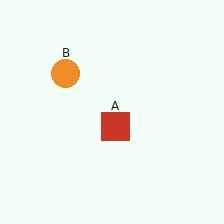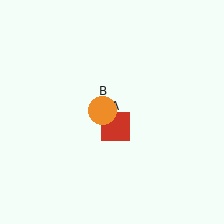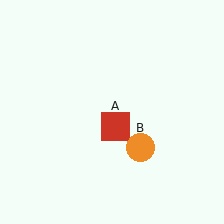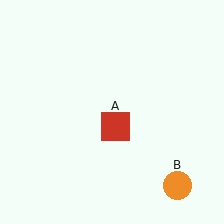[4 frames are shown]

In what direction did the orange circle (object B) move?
The orange circle (object B) moved down and to the right.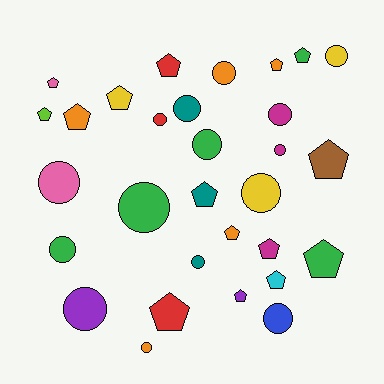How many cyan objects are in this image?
There is 1 cyan object.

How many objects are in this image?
There are 30 objects.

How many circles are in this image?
There are 15 circles.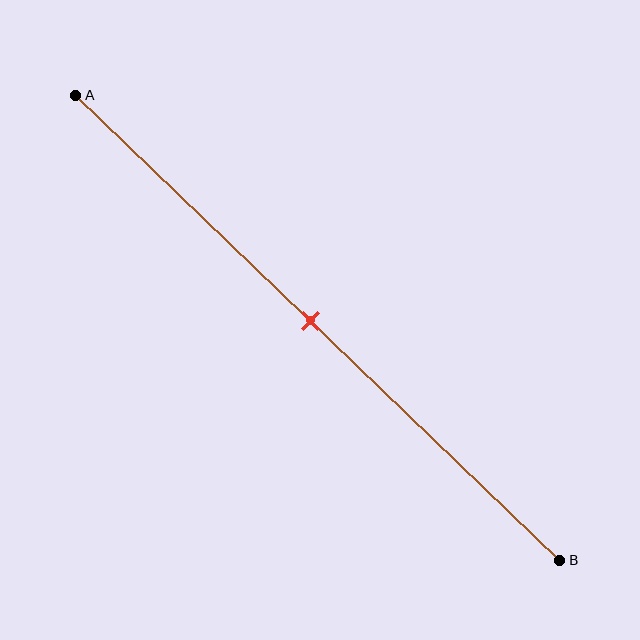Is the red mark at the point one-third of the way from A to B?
No, the mark is at about 50% from A, not at the 33% one-third point.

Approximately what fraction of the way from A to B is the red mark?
The red mark is approximately 50% of the way from A to B.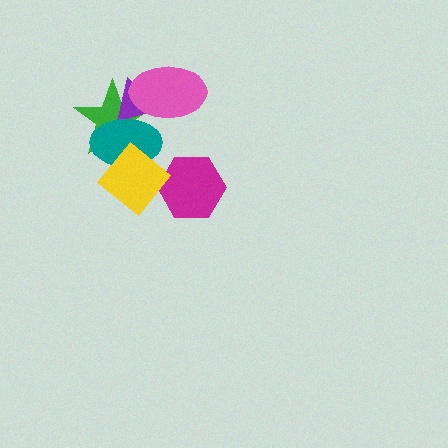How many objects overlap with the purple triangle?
3 objects overlap with the purple triangle.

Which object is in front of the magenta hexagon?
The yellow diamond is in front of the magenta hexagon.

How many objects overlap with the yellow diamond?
3 objects overlap with the yellow diamond.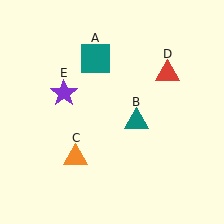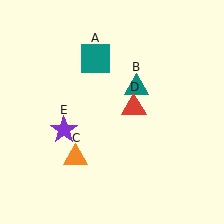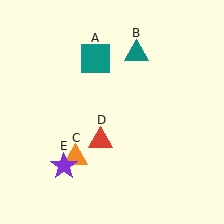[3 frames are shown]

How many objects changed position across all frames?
3 objects changed position: teal triangle (object B), red triangle (object D), purple star (object E).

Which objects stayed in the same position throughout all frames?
Teal square (object A) and orange triangle (object C) remained stationary.